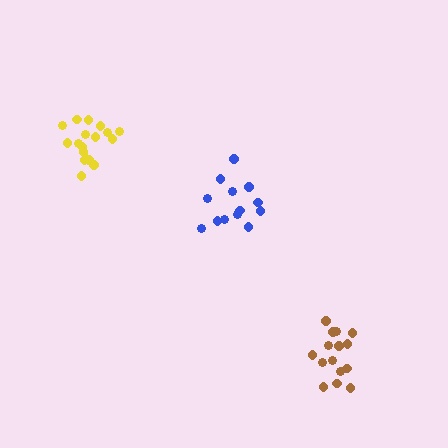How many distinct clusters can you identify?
There are 3 distinct clusters.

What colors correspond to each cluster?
The clusters are colored: blue, yellow, brown.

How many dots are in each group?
Group 1: 13 dots, Group 2: 18 dots, Group 3: 15 dots (46 total).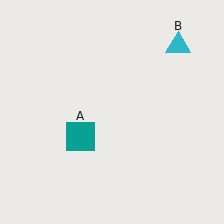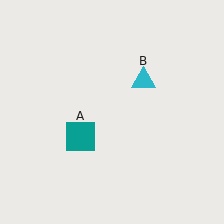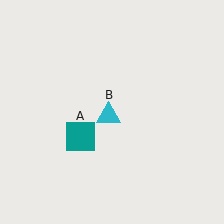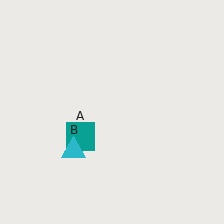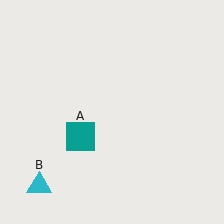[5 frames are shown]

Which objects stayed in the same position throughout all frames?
Teal square (object A) remained stationary.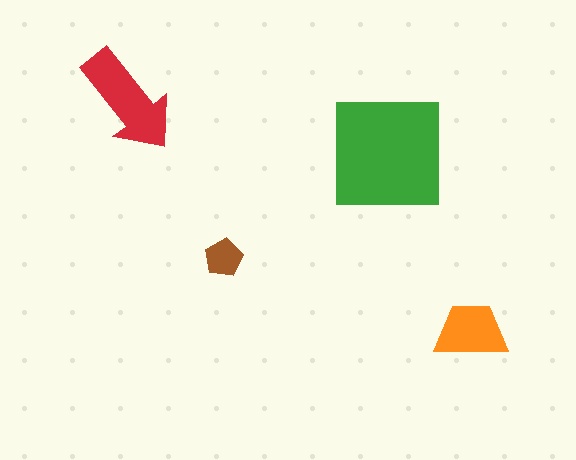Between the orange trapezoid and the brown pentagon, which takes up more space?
The orange trapezoid.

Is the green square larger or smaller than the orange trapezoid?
Larger.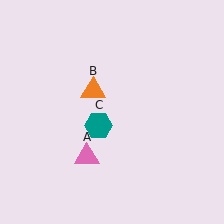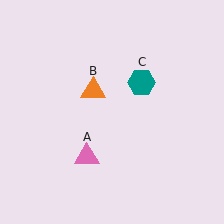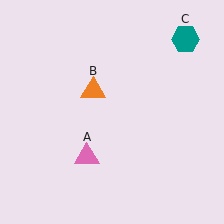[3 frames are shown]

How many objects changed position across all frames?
1 object changed position: teal hexagon (object C).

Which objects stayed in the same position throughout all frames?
Pink triangle (object A) and orange triangle (object B) remained stationary.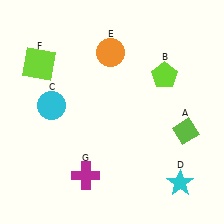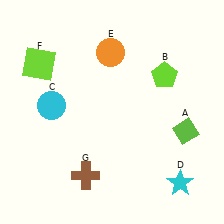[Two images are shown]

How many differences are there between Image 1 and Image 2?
There is 1 difference between the two images.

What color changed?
The cross (G) changed from magenta in Image 1 to brown in Image 2.